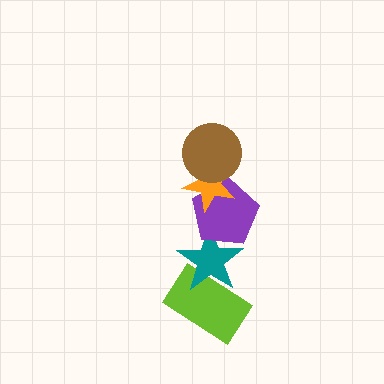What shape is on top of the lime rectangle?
The teal star is on top of the lime rectangle.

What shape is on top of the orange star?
The brown circle is on top of the orange star.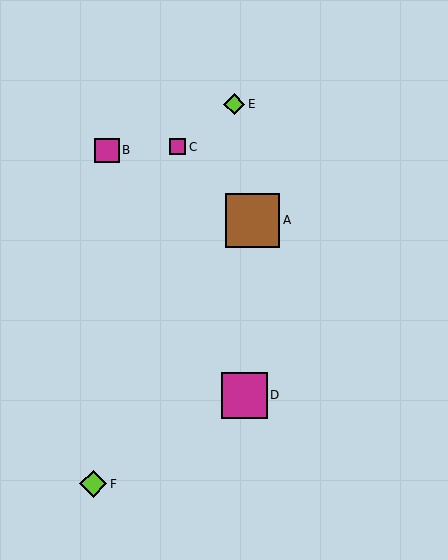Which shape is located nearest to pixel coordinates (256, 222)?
The brown square (labeled A) at (253, 220) is nearest to that location.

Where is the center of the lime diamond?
The center of the lime diamond is at (93, 484).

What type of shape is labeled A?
Shape A is a brown square.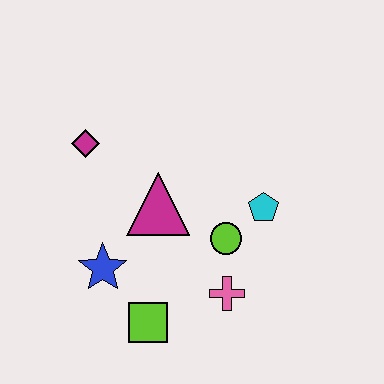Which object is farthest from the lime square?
The magenta diamond is farthest from the lime square.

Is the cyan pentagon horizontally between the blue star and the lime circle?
No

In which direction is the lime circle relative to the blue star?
The lime circle is to the right of the blue star.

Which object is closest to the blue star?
The lime square is closest to the blue star.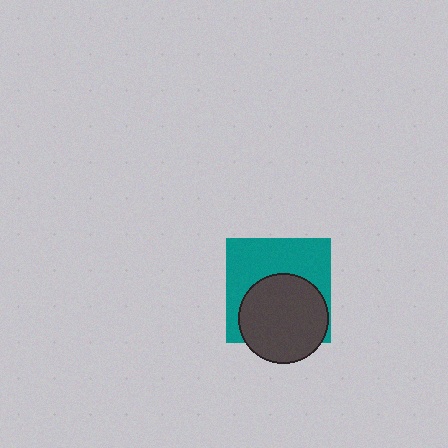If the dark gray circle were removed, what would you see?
You would see the complete teal square.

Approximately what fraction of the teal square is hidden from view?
Roughly 48% of the teal square is hidden behind the dark gray circle.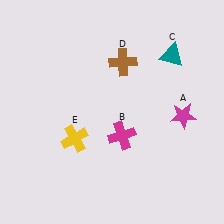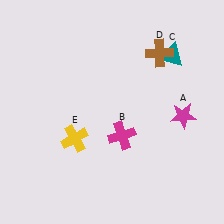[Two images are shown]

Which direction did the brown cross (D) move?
The brown cross (D) moved right.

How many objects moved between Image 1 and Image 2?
1 object moved between the two images.